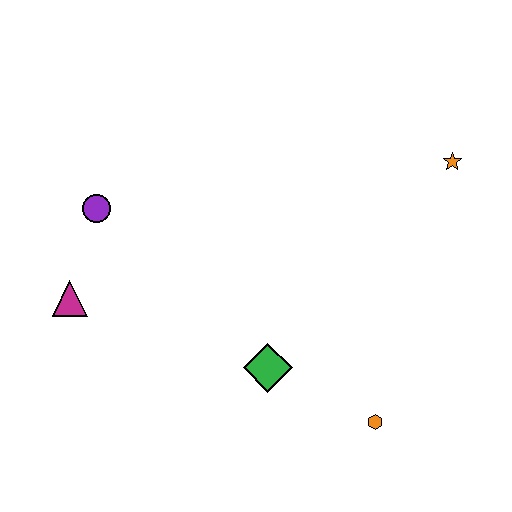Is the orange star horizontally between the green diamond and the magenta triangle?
No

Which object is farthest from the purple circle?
The orange star is farthest from the purple circle.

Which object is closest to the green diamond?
The orange hexagon is closest to the green diamond.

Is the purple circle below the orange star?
Yes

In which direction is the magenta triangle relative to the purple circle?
The magenta triangle is below the purple circle.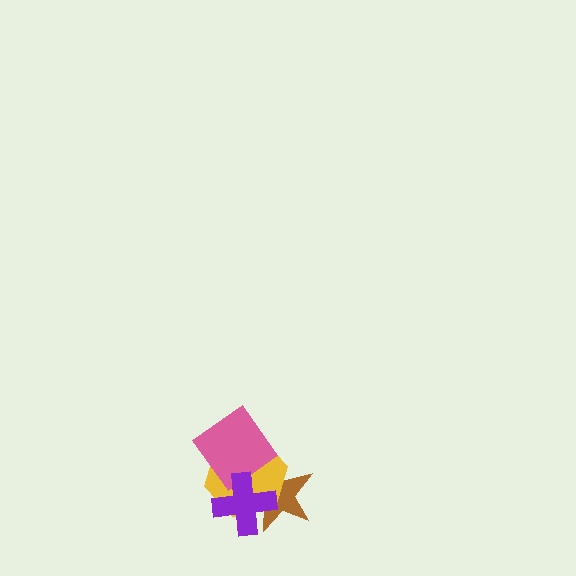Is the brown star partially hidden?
Yes, it is partially covered by another shape.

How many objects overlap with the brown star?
3 objects overlap with the brown star.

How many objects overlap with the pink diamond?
3 objects overlap with the pink diamond.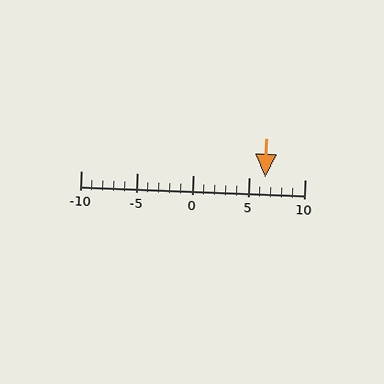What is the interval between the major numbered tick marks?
The major tick marks are spaced 5 units apart.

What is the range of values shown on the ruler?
The ruler shows values from -10 to 10.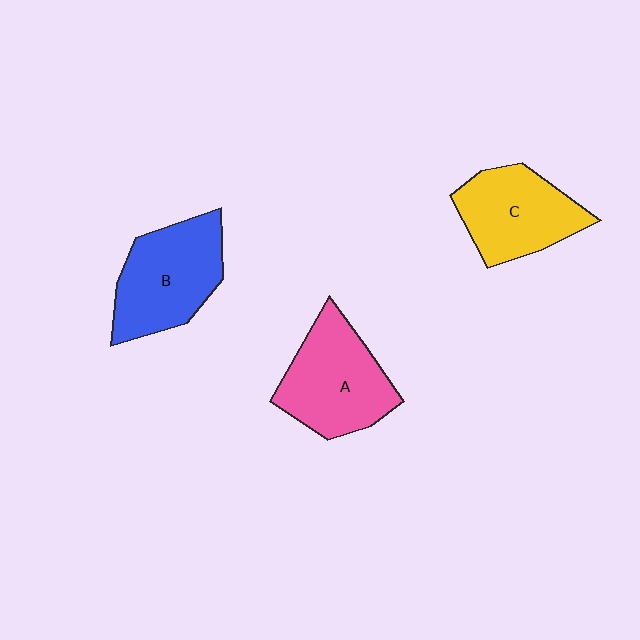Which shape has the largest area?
Shape B (blue).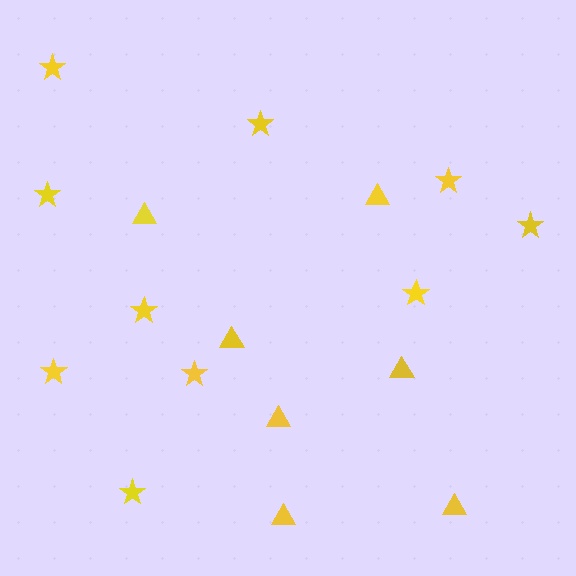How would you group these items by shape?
There are 2 groups: one group of stars (10) and one group of triangles (7).